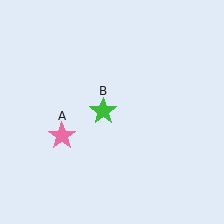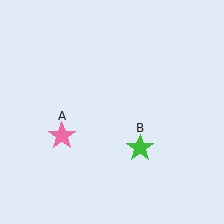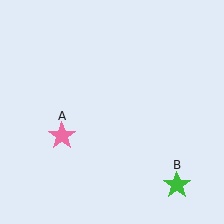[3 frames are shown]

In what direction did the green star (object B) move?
The green star (object B) moved down and to the right.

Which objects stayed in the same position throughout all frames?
Pink star (object A) remained stationary.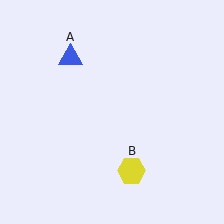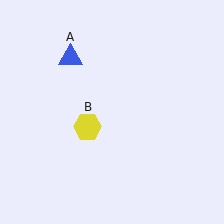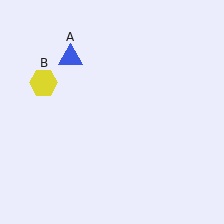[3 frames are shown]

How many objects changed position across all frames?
1 object changed position: yellow hexagon (object B).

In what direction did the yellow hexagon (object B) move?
The yellow hexagon (object B) moved up and to the left.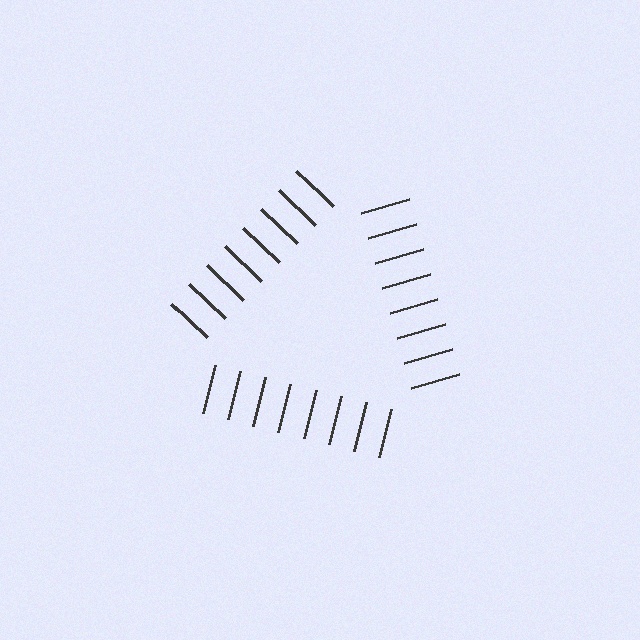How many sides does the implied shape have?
3 sides — the line-ends trace a triangle.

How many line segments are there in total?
24 — 8 along each of the 3 edges.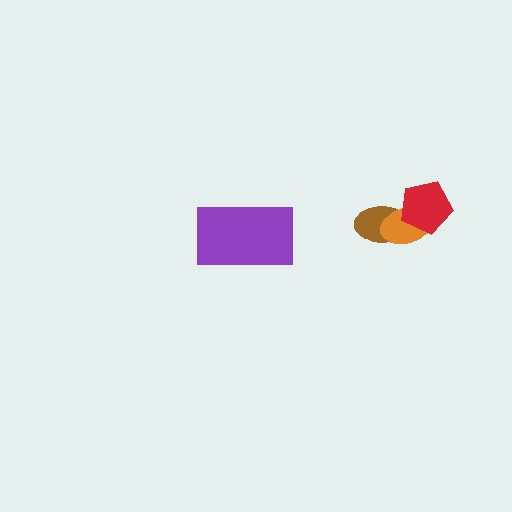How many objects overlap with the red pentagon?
2 objects overlap with the red pentagon.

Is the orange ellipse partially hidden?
Yes, it is partially covered by another shape.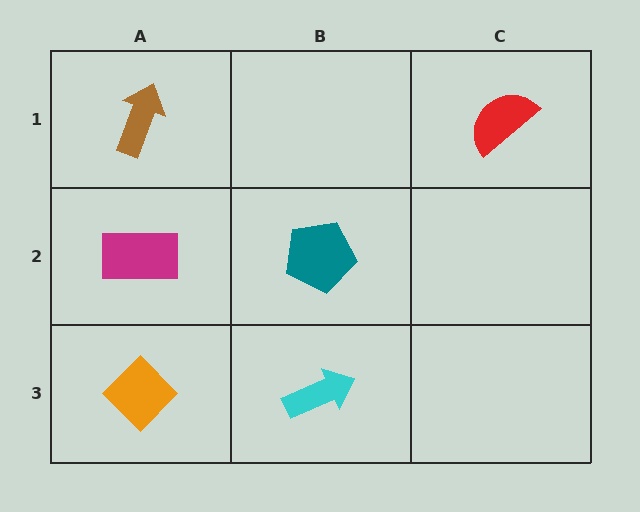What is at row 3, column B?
A cyan arrow.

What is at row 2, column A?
A magenta rectangle.